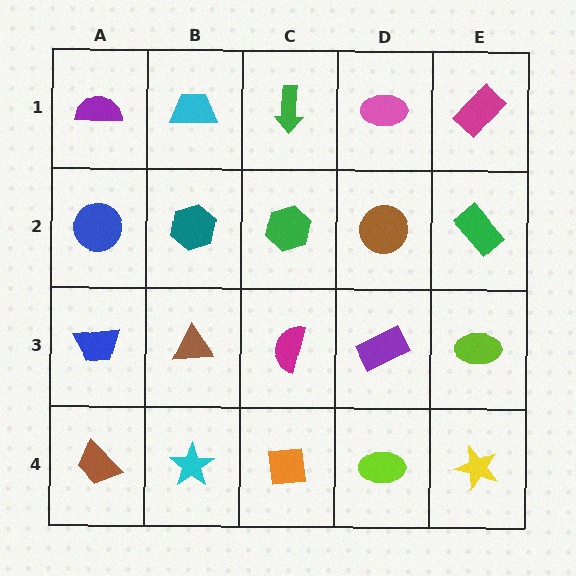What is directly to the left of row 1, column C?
A cyan trapezoid.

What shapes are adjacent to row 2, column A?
A purple semicircle (row 1, column A), a blue trapezoid (row 3, column A), a teal hexagon (row 2, column B).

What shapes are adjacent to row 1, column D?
A brown circle (row 2, column D), a green arrow (row 1, column C), a magenta rectangle (row 1, column E).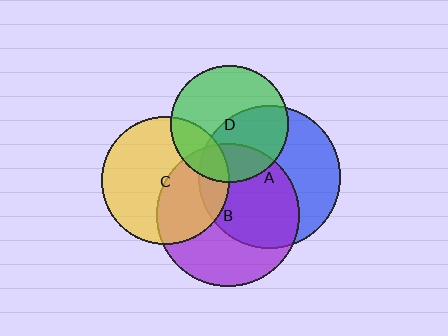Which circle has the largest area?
Circle A (blue).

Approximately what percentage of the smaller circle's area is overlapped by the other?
Approximately 45%.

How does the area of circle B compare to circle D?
Approximately 1.5 times.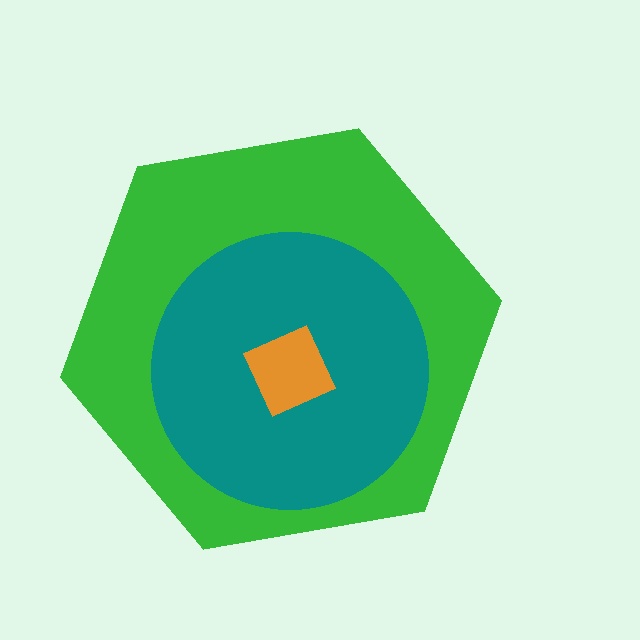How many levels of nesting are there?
3.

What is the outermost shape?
The green hexagon.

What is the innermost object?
The orange square.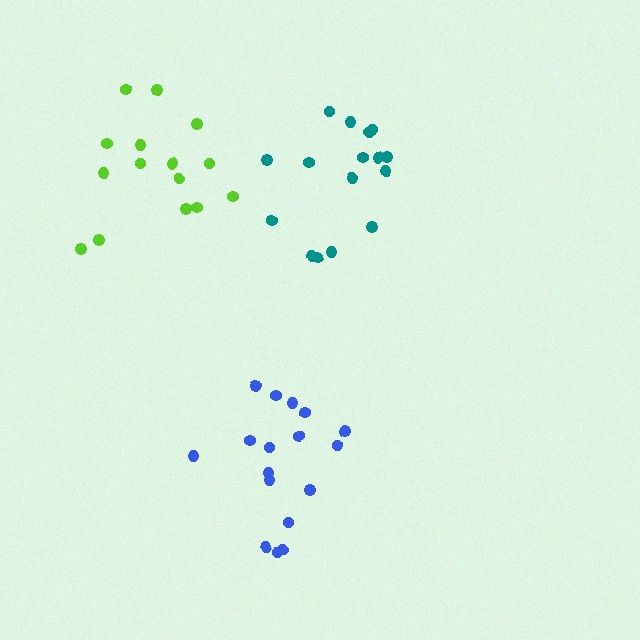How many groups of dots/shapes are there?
There are 3 groups.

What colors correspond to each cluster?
The clusters are colored: lime, teal, blue.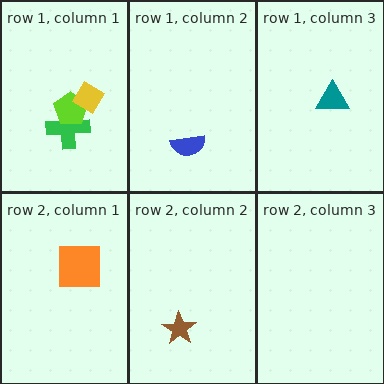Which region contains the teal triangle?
The row 1, column 3 region.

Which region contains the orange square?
The row 2, column 1 region.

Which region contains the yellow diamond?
The row 1, column 1 region.